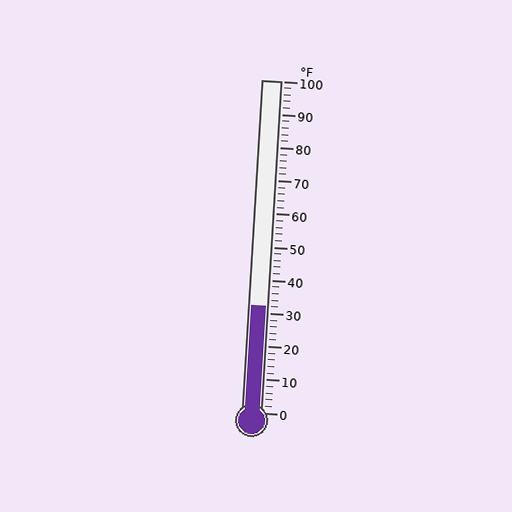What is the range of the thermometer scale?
The thermometer scale ranges from 0°F to 100°F.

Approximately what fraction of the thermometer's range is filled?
The thermometer is filled to approximately 30% of its range.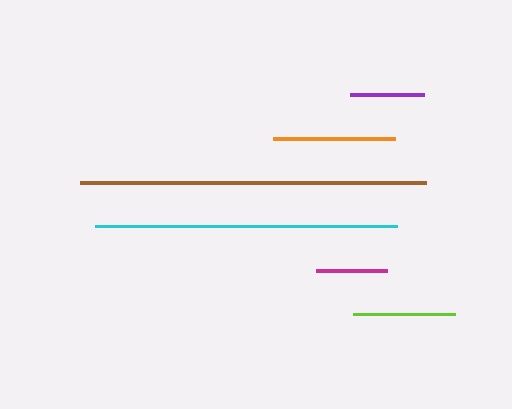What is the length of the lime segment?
The lime segment is approximately 102 pixels long.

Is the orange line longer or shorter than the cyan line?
The cyan line is longer than the orange line.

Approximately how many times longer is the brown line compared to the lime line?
The brown line is approximately 3.4 times the length of the lime line.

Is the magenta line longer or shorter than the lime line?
The lime line is longer than the magenta line.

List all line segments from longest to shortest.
From longest to shortest: brown, cyan, orange, lime, purple, magenta.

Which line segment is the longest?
The brown line is the longest at approximately 346 pixels.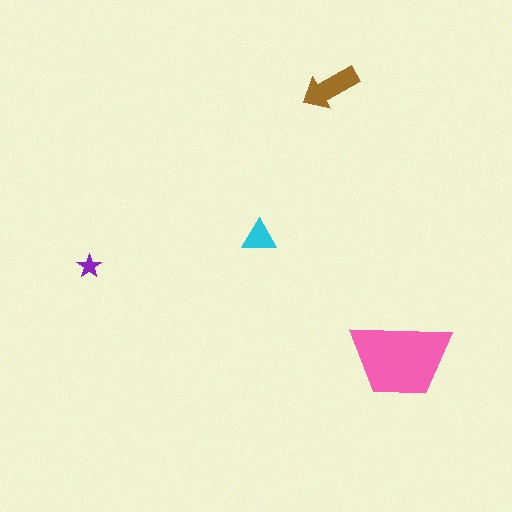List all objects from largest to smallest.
The pink trapezoid, the brown arrow, the cyan triangle, the purple star.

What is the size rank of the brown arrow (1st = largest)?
2nd.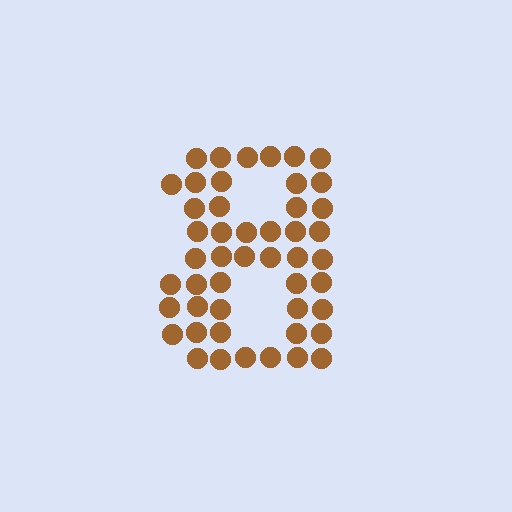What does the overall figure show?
The overall figure shows the digit 8.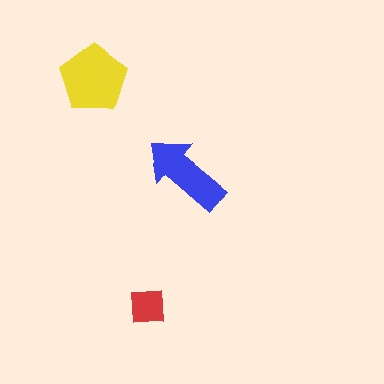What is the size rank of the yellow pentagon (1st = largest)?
1st.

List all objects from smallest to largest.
The red square, the blue arrow, the yellow pentagon.